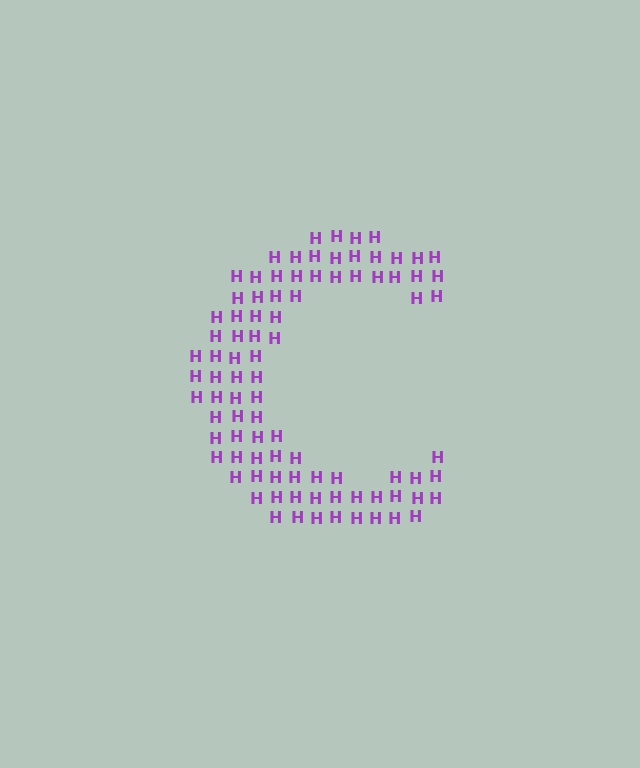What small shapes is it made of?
It is made of small letter H's.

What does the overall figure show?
The overall figure shows the letter C.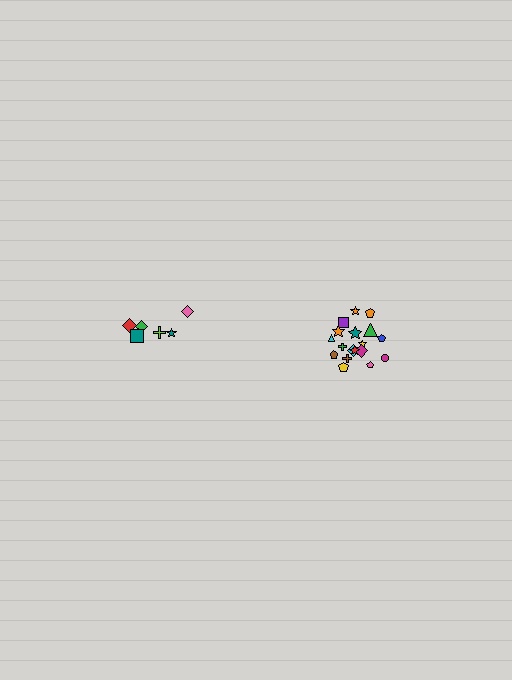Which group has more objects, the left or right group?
The right group.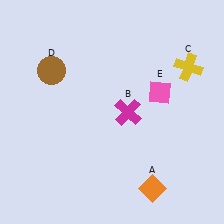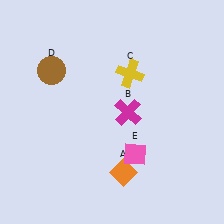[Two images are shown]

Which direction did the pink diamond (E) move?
The pink diamond (E) moved down.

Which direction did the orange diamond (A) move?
The orange diamond (A) moved left.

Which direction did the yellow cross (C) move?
The yellow cross (C) moved left.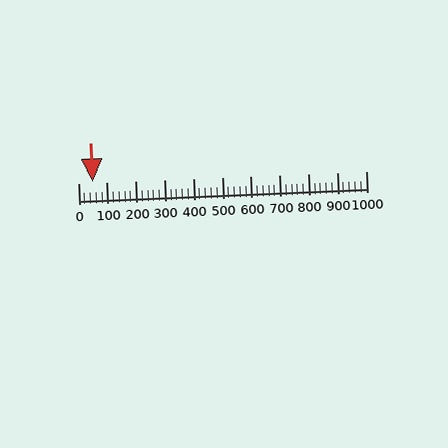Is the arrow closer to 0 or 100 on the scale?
The arrow is closer to 100.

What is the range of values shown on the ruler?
The ruler shows values from 0 to 1000.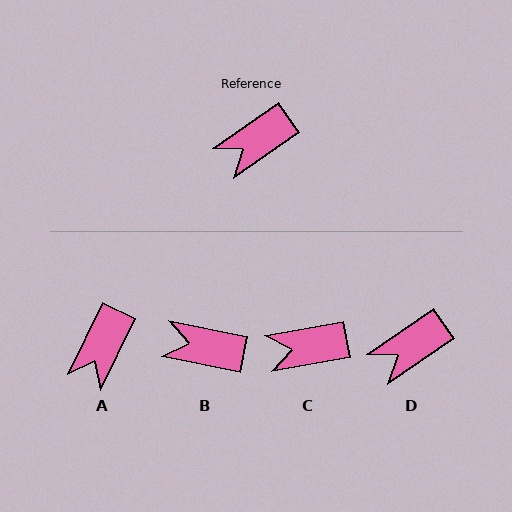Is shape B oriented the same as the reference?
No, it is off by about 46 degrees.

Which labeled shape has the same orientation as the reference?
D.